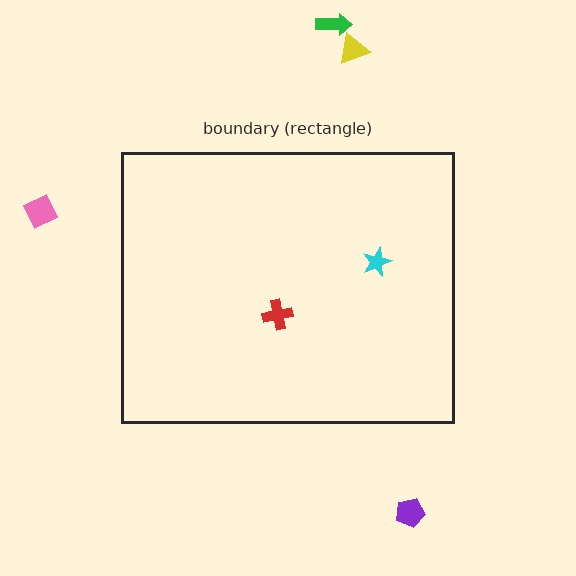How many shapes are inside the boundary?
2 inside, 4 outside.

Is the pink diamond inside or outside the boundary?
Outside.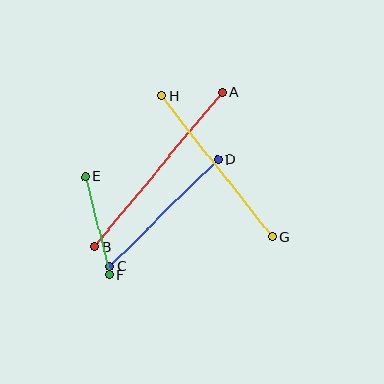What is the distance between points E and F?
The distance is approximately 101 pixels.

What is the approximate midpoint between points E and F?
The midpoint is at approximately (97, 226) pixels.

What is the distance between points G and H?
The distance is approximately 179 pixels.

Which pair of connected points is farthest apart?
Points A and B are farthest apart.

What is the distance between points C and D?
The distance is approximately 152 pixels.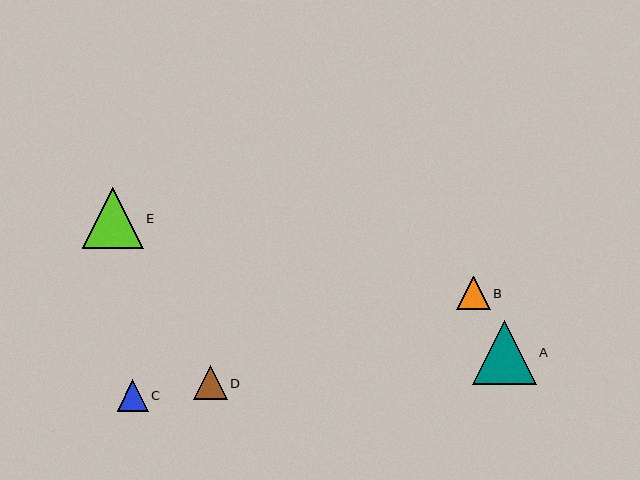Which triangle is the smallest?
Triangle C is the smallest with a size of approximately 31 pixels.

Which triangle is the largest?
Triangle A is the largest with a size of approximately 63 pixels.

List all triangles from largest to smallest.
From largest to smallest: A, E, D, B, C.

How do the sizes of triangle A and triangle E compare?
Triangle A and triangle E are approximately the same size.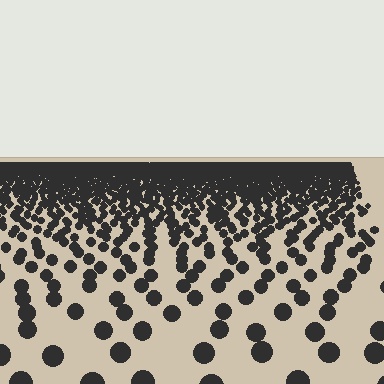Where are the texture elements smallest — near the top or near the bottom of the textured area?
Near the top.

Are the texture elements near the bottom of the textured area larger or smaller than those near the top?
Larger. Near the bottom, elements are closer to the viewer and appear at a bigger on-screen size.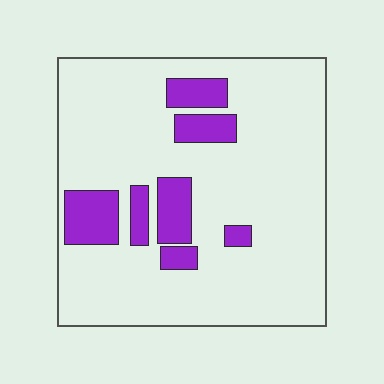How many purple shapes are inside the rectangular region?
7.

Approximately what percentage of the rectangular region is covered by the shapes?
Approximately 15%.